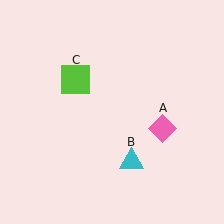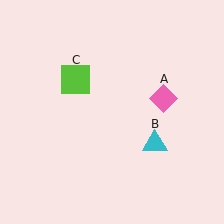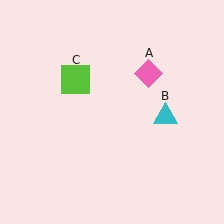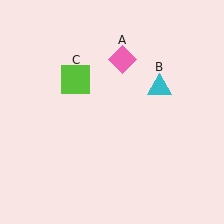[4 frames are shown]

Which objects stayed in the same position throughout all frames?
Lime square (object C) remained stationary.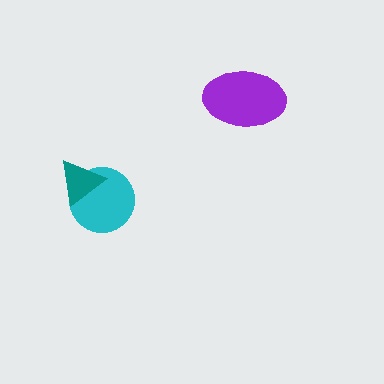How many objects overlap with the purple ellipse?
0 objects overlap with the purple ellipse.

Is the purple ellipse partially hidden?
No, no other shape covers it.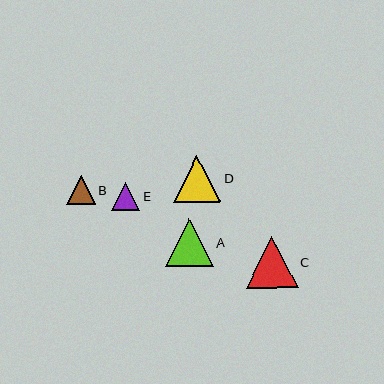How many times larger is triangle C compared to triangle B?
Triangle C is approximately 1.8 times the size of triangle B.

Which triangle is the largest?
Triangle C is the largest with a size of approximately 52 pixels.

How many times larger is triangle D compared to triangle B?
Triangle D is approximately 1.7 times the size of triangle B.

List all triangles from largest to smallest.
From largest to smallest: C, A, D, E, B.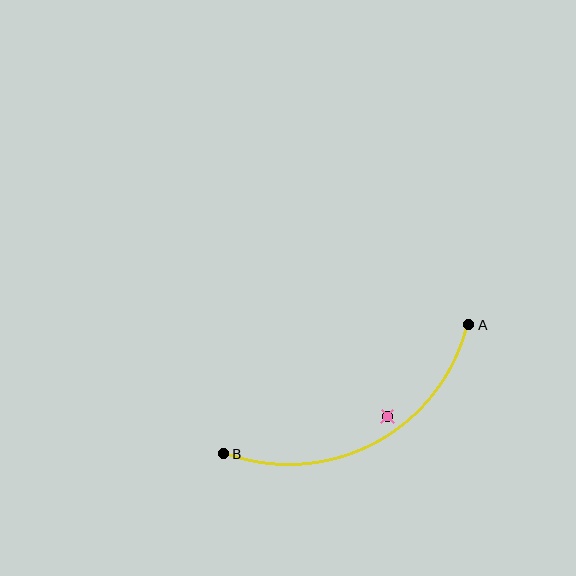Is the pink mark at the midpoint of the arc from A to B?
No — the pink mark does not lie on the arc at all. It sits slightly inside the curve.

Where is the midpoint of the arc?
The arc midpoint is the point on the curve farthest from the straight line joining A and B. It sits below that line.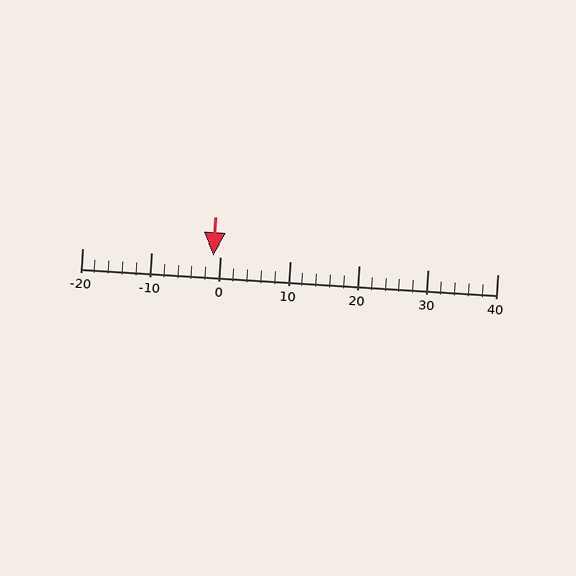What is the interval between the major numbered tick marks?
The major tick marks are spaced 10 units apart.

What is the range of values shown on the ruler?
The ruler shows values from -20 to 40.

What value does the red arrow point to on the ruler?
The red arrow points to approximately -1.